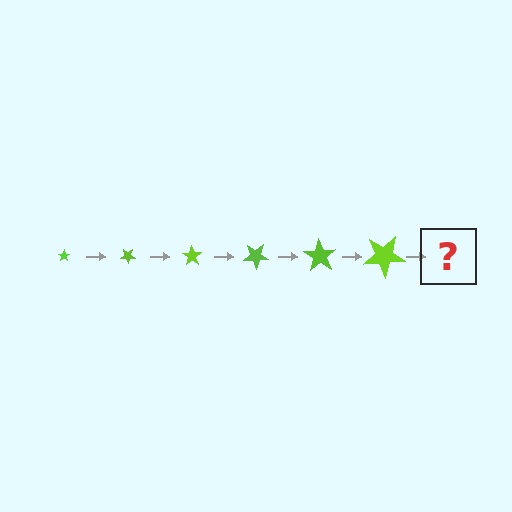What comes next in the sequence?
The next element should be a star, larger than the previous one and rotated 210 degrees from the start.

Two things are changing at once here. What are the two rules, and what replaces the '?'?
The two rules are that the star grows larger each step and it rotates 35 degrees each step. The '?' should be a star, larger than the previous one and rotated 210 degrees from the start.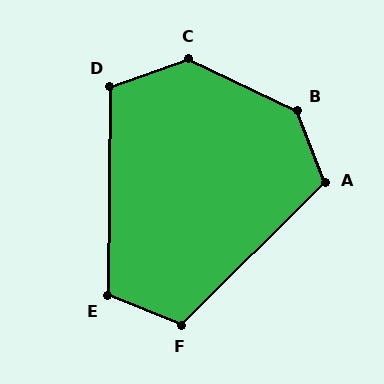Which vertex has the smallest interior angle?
D, at approximately 111 degrees.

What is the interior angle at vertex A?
Approximately 114 degrees (obtuse).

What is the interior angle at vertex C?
Approximately 135 degrees (obtuse).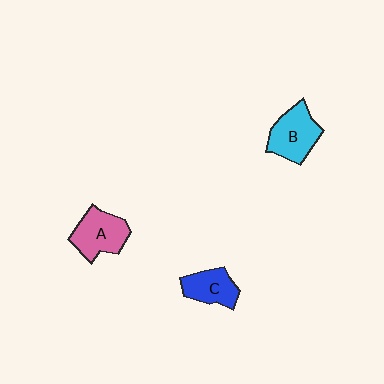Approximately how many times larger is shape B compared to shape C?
Approximately 1.3 times.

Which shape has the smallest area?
Shape C (blue).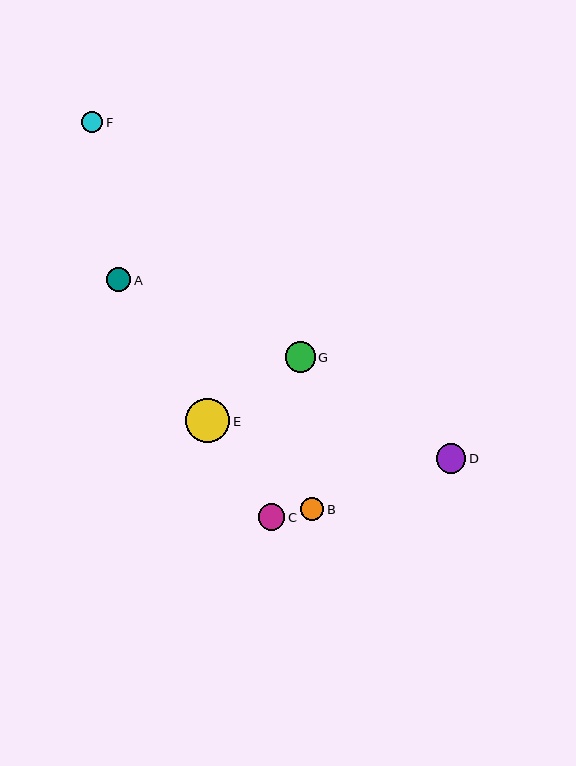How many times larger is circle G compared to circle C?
Circle G is approximately 1.1 times the size of circle C.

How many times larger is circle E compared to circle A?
Circle E is approximately 1.8 times the size of circle A.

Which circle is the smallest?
Circle F is the smallest with a size of approximately 21 pixels.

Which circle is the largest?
Circle E is the largest with a size of approximately 44 pixels.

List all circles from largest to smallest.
From largest to smallest: E, G, D, C, A, B, F.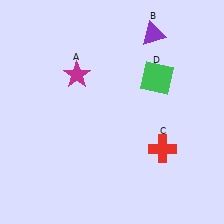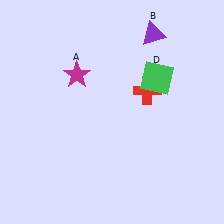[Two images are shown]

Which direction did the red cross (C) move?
The red cross (C) moved up.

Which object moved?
The red cross (C) moved up.